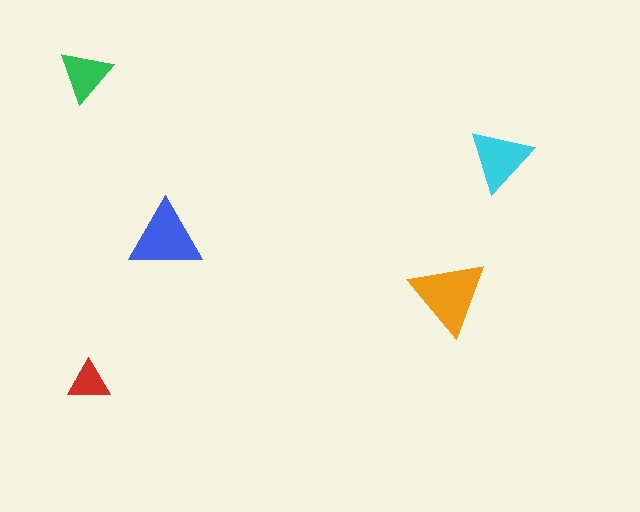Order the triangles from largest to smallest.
the orange one, the blue one, the cyan one, the green one, the red one.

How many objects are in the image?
There are 5 objects in the image.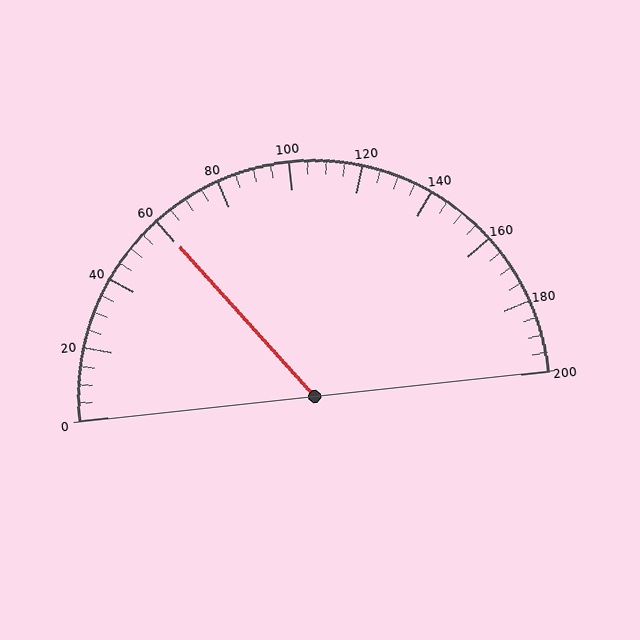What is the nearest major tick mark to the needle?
The nearest major tick mark is 60.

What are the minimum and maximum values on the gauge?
The gauge ranges from 0 to 200.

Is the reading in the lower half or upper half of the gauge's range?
The reading is in the lower half of the range (0 to 200).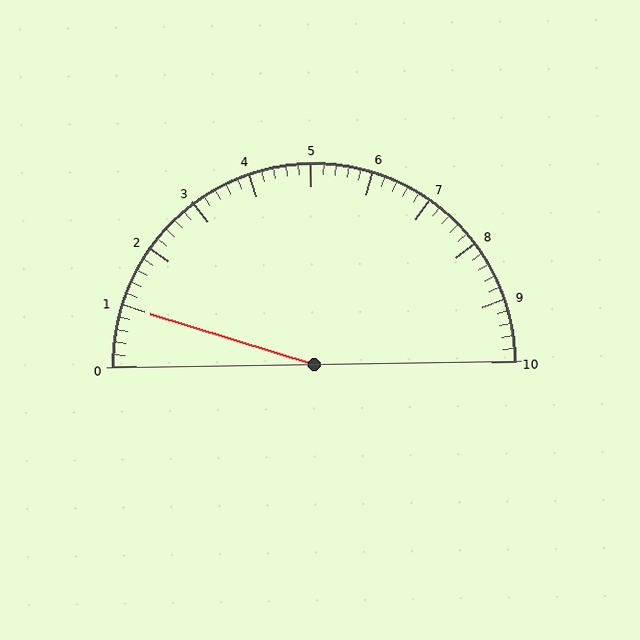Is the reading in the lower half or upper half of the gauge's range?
The reading is in the lower half of the range (0 to 10).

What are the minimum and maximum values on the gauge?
The gauge ranges from 0 to 10.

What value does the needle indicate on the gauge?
The needle indicates approximately 1.0.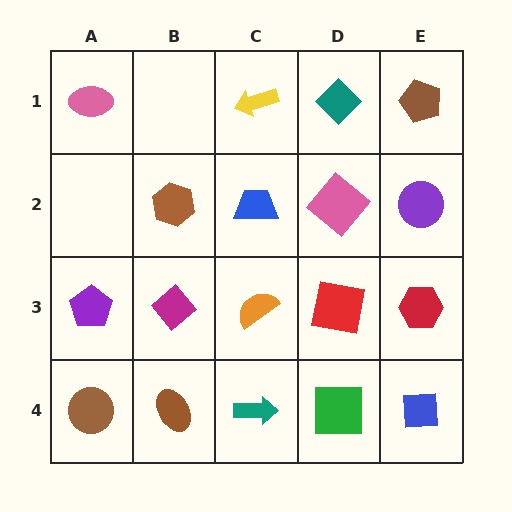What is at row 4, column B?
A brown ellipse.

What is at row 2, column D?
A pink diamond.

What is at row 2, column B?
A brown hexagon.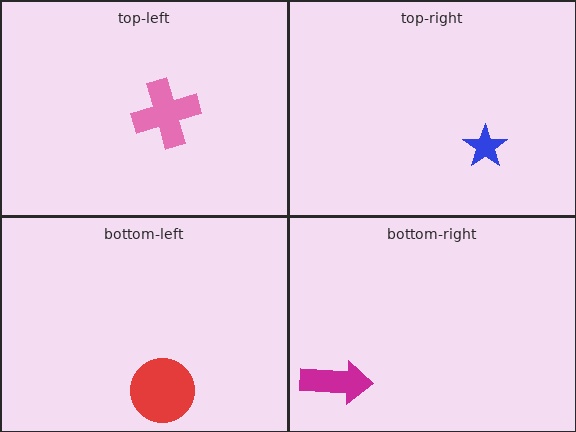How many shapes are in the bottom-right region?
1.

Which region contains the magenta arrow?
The bottom-right region.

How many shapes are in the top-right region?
1.